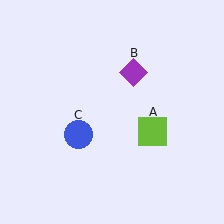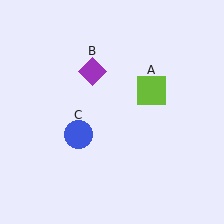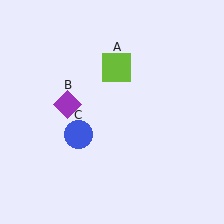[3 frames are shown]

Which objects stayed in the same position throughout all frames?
Blue circle (object C) remained stationary.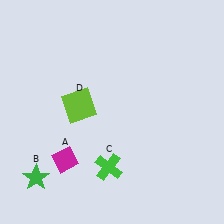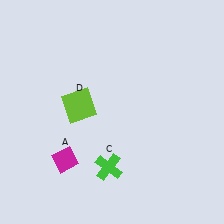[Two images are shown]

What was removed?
The green star (B) was removed in Image 2.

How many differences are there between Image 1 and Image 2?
There is 1 difference between the two images.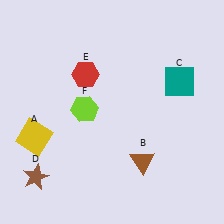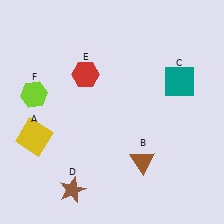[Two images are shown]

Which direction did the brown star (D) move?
The brown star (D) moved right.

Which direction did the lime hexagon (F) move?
The lime hexagon (F) moved left.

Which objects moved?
The objects that moved are: the brown star (D), the lime hexagon (F).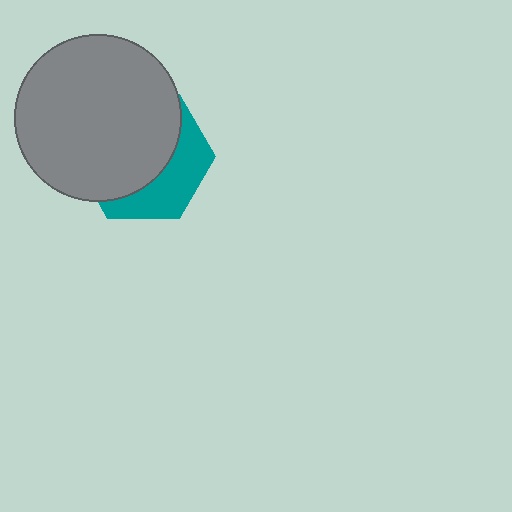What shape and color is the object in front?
The object in front is a gray circle.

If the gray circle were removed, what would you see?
You would see the complete teal hexagon.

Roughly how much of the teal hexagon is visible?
A small part of it is visible (roughly 36%).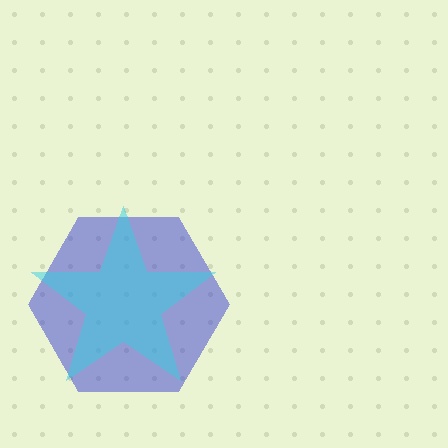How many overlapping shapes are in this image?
There are 2 overlapping shapes in the image.